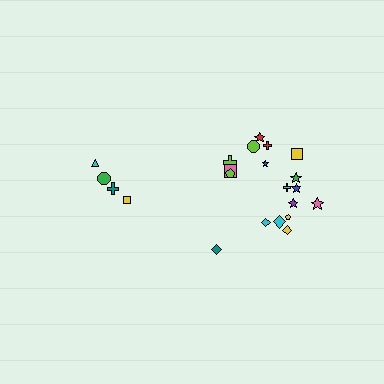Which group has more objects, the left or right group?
The right group.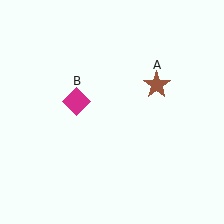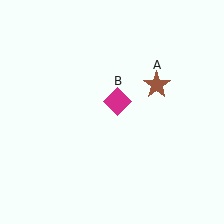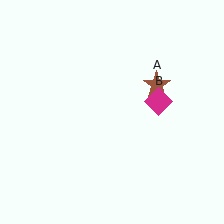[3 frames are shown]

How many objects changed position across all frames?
1 object changed position: magenta diamond (object B).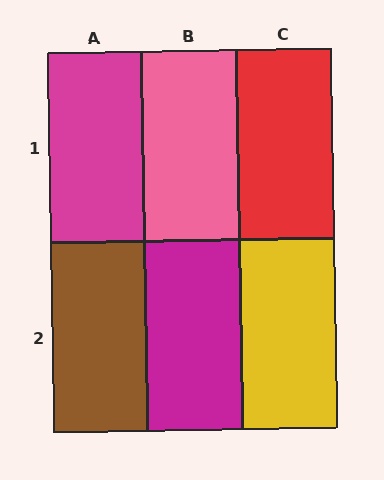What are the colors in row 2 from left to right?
Brown, magenta, yellow.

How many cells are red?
1 cell is red.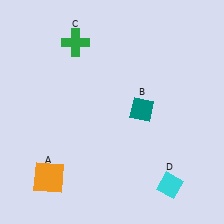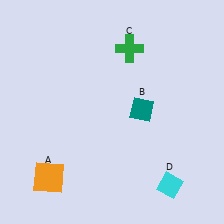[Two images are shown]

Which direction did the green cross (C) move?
The green cross (C) moved right.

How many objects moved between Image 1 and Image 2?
1 object moved between the two images.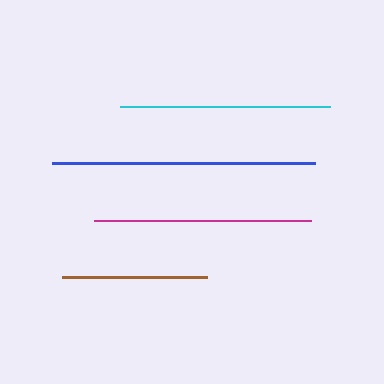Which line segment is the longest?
The blue line is the longest at approximately 263 pixels.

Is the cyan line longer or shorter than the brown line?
The cyan line is longer than the brown line.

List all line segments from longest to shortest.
From longest to shortest: blue, magenta, cyan, brown.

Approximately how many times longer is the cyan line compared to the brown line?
The cyan line is approximately 1.4 times the length of the brown line.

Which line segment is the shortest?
The brown line is the shortest at approximately 145 pixels.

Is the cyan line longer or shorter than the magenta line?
The magenta line is longer than the cyan line.